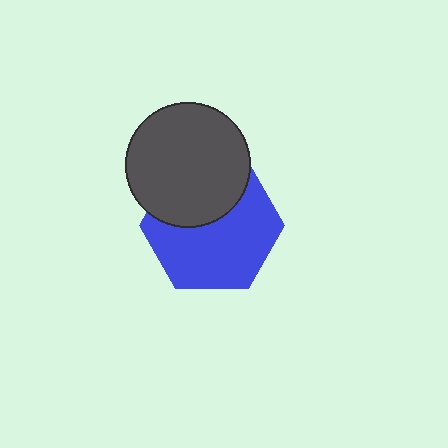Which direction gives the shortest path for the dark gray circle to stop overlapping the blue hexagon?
Moving up gives the shortest separation.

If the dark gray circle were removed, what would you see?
You would see the complete blue hexagon.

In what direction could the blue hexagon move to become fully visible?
The blue hexagon could move down. That would shift it out from behind the dark gray circle entirely.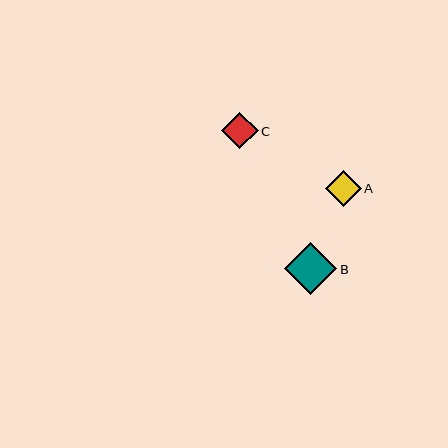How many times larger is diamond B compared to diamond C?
Diamond B is approximately 1.4 times the size of diamond C.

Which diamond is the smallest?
Diamond A is the smallest with a size of approximately 36 pixels.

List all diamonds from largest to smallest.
From largest to smallest: B, C, A.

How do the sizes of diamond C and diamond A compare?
Diamond C and diamond A are approximately the same size.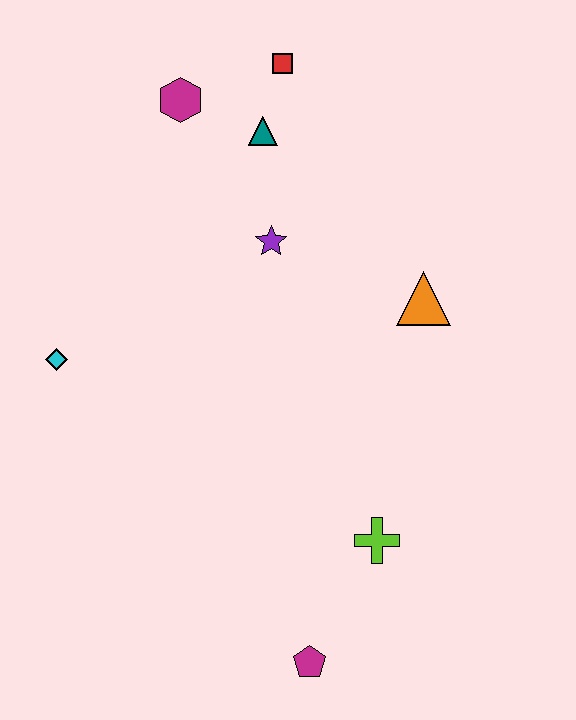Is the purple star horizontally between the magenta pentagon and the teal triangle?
Yes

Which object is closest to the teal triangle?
The red square is closest to the teal triangle.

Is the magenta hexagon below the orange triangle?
No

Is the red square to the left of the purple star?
No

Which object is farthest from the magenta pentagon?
The red square is farthest from the magenta pentagon.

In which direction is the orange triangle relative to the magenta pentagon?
The orange triangle is above the magenta pentagon.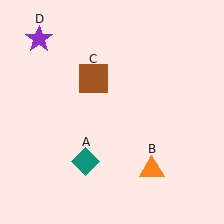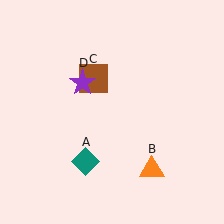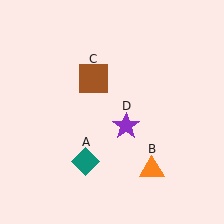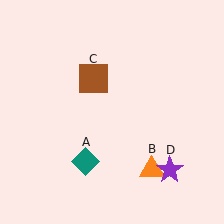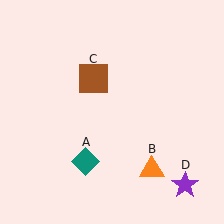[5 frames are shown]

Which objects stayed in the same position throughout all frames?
Teal diamond (object A) and orange triangle (object B) and brown square (object C) remained stationary.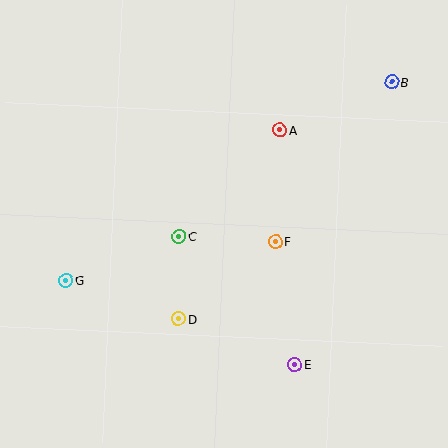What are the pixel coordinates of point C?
Point C is at (179, 236).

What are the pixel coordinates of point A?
Point A is at (280, 130).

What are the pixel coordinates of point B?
Point B is at (392, 82).